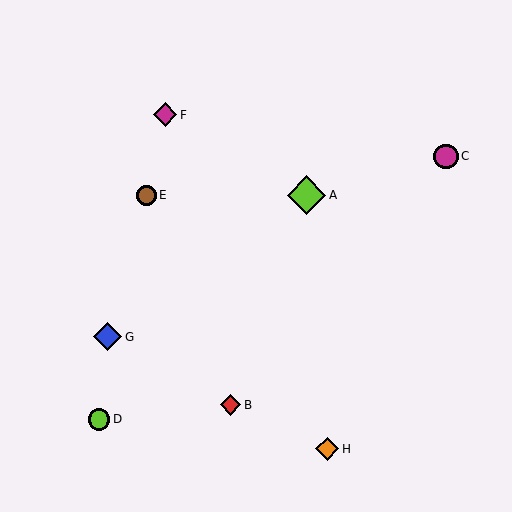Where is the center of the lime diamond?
The center of the lime diamond is at (306, 195).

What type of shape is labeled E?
Shape E is a brown circle.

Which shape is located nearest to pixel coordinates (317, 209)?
The lime diamond (labeled A) at (306, 195) is nearest to that location.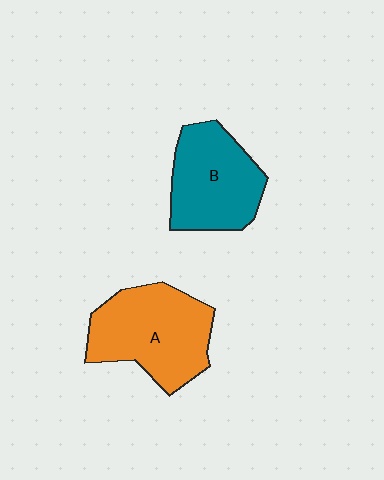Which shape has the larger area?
Shape A (orange).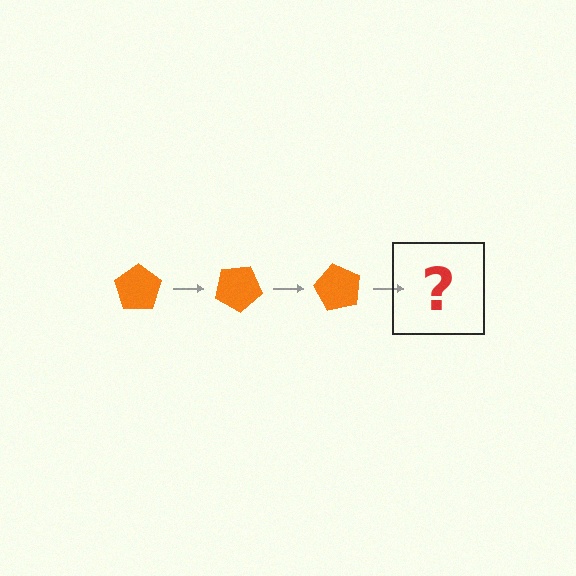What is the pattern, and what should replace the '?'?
The pattern is that the pentagon rotates 30 degrees each step. The '?' should be an orange pentagon rotated 90 degrees.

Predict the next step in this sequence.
The next step is an orange pentagon rotated 90 degrees.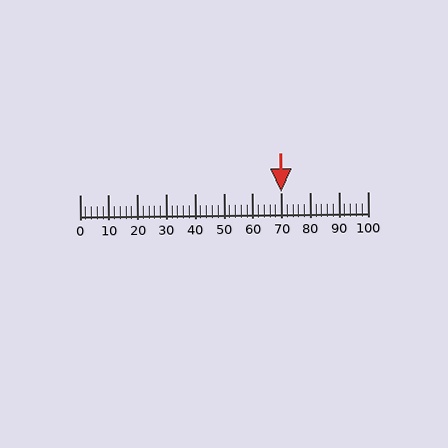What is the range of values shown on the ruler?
The ruler shows values from 0 to 100.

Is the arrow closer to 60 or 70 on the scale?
The arrow is closer to 70.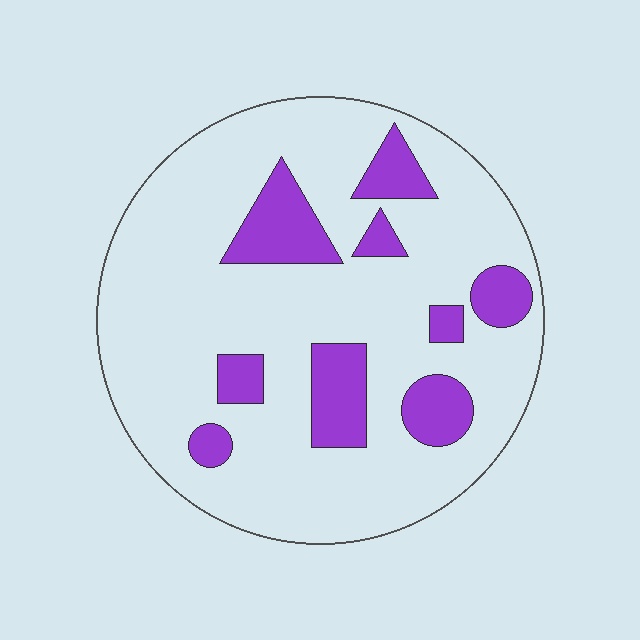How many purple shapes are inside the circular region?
9.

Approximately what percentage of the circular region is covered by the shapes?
Approximately 20%.